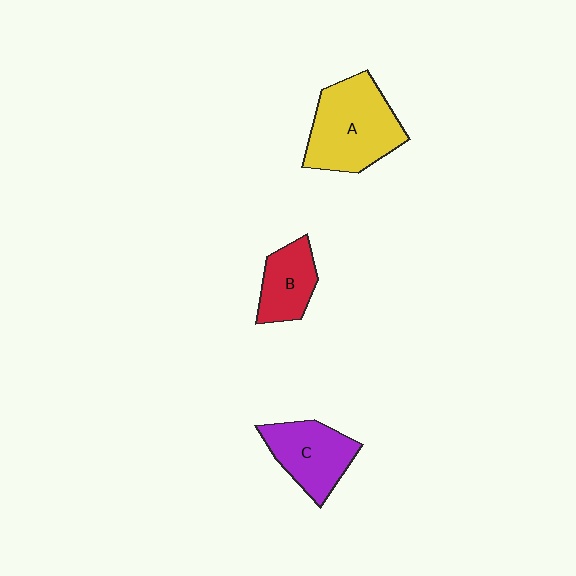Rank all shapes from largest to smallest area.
From largest to smallest: A (yellow), C (purple), B (red).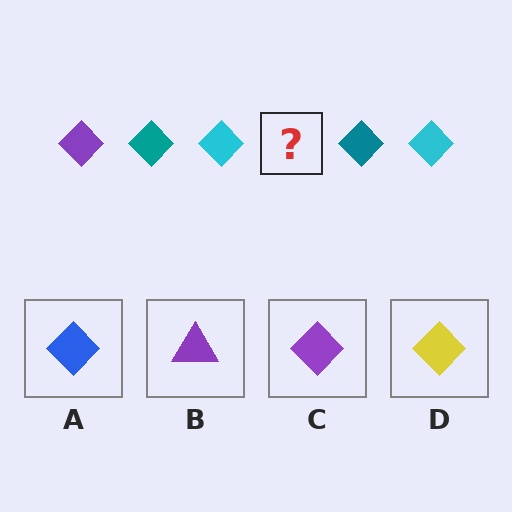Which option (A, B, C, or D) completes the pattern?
C.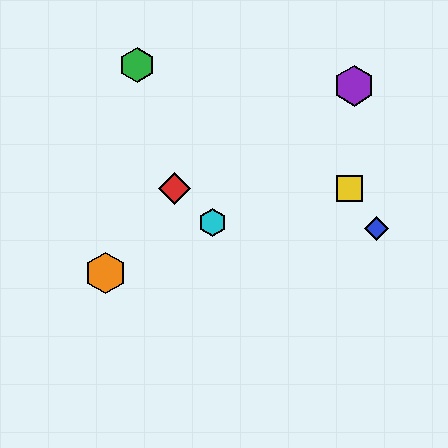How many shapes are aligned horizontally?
2 shapes (the red diamond, the yellow square) are aligned horizontally.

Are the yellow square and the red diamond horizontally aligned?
Yes, both are at y≈188.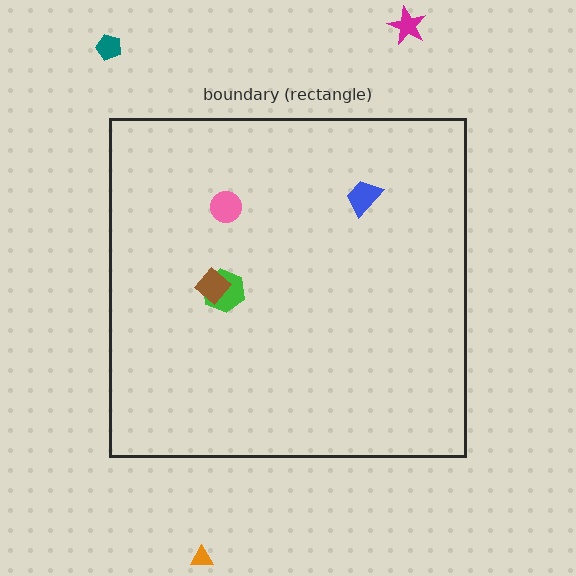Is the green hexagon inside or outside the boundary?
Inside.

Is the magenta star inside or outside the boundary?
Outside.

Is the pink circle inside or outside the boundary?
Inside.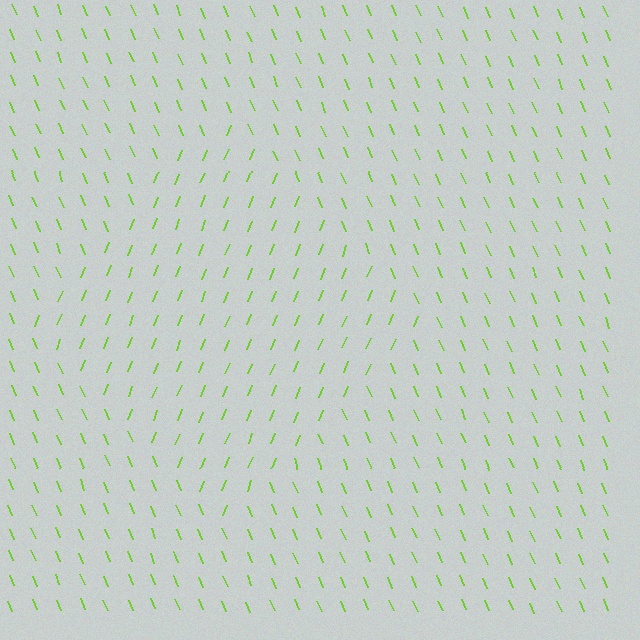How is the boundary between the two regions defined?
The boundary is defined purely by a change in line orientation (approximately 45 degrees difference). All lines are the same color and thickness.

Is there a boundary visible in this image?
Yes, there is a texture boundary formed by a change in line orientation.